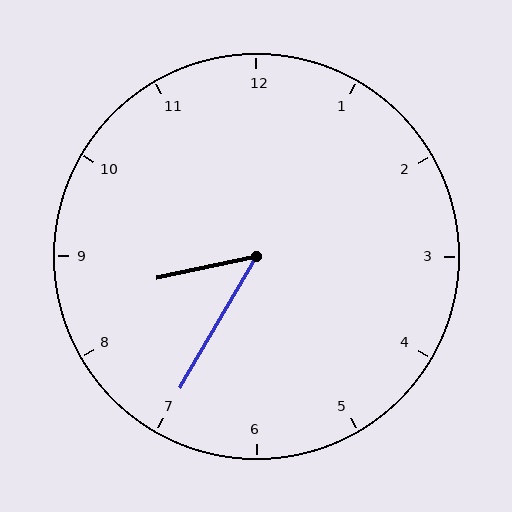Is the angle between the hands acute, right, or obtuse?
It is acute.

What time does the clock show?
8:35.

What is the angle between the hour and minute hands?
Approximately 48 degrees.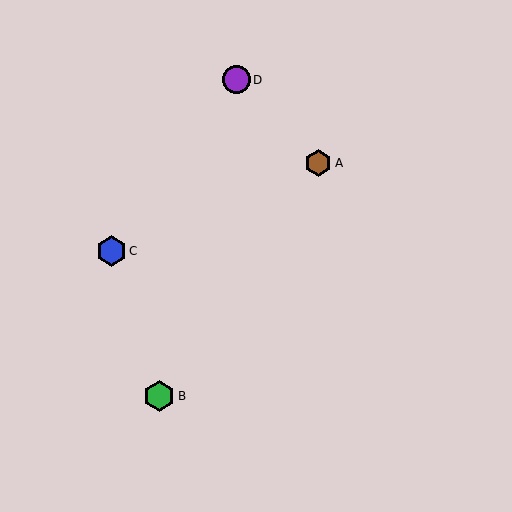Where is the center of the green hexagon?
The center of the green hexagon is at (159, 396).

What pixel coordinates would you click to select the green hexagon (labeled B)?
Click at (159, 396) to select the green hexagon B.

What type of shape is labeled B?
Shape B is a green hexagon.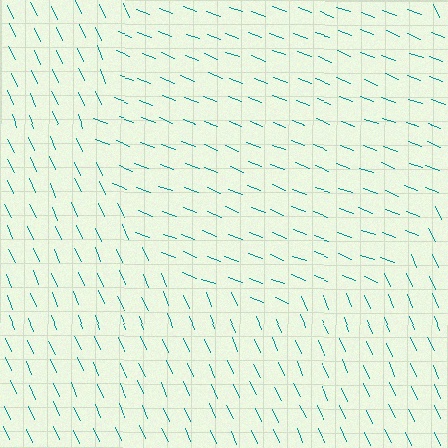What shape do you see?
I see a circle.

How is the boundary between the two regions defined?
The boundary is defined purely by a change in line orientation (approximately 45 degrees difference). All lines are the same color and thickness.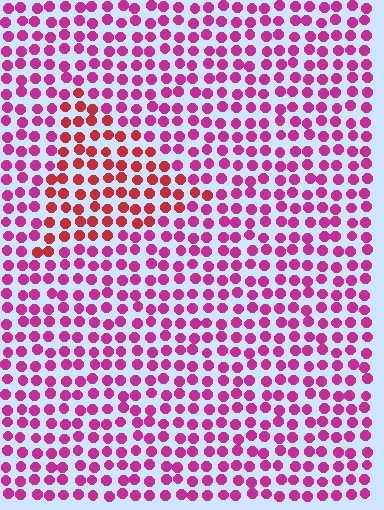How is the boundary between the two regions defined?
The boundary is defined purely by a slight shift in hue (about 38 degrees). Spacing, size, and orientation are identical on both sides.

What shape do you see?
I see a triangle.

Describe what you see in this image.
The image is filled with small magenta elements in a uniform arrangement. A triangle-shaped region is visible where the elements are tinted to a slightly different hue, forming a subtle color boundary.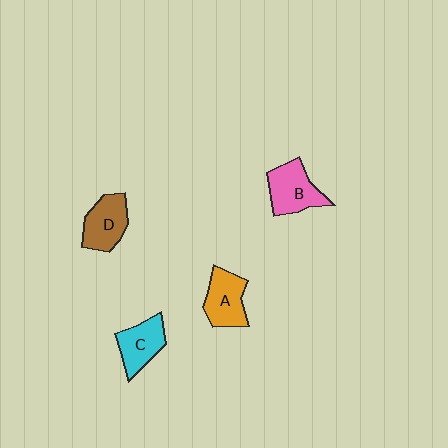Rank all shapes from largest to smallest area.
From largest to smallest: B (pink), A (orange), D (brown), C (cyan).